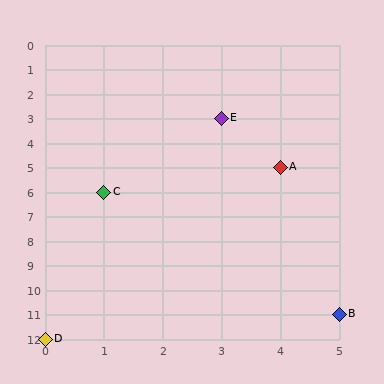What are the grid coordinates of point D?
Point D is at grid coordinates (0, 12).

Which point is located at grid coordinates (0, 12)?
Point D is at (0, 12).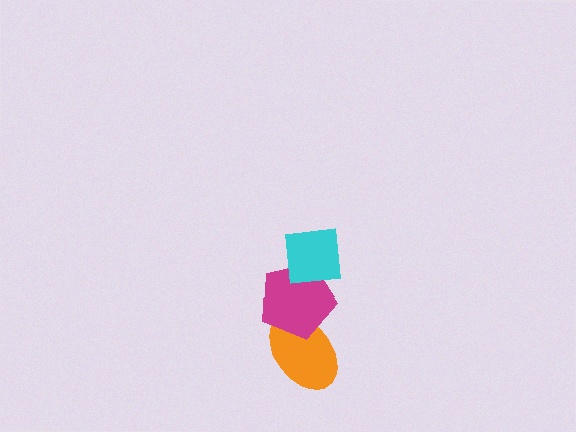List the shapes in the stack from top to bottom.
From top to bottom: the cyan square, the magenta pentagon, the orange ellipse.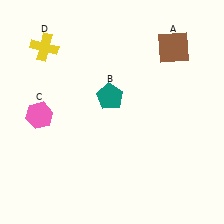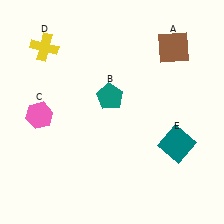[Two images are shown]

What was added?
A teal square (E) was added in Image 2.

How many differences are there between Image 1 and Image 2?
There is 1 difference between the two images.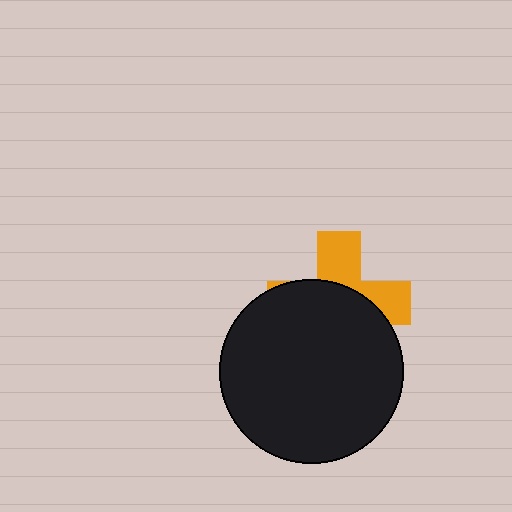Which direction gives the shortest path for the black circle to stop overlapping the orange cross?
Moving down gives the shortest separation.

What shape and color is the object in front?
The object in front is a black circle.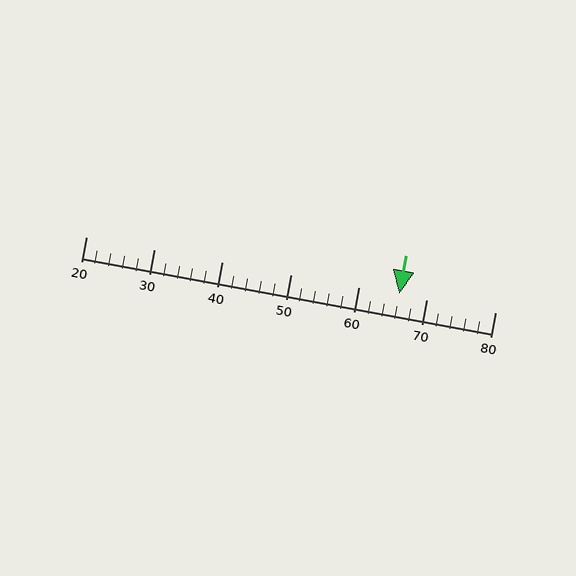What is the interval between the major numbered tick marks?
The major tick marks are spaced 10 units apart.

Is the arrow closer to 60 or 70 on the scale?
The arrow is closer to 70.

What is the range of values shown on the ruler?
The ruler shows values from 20 to 80.